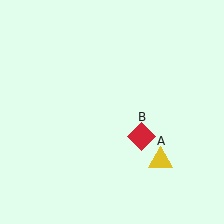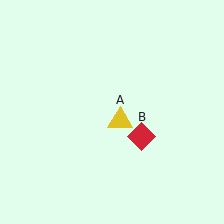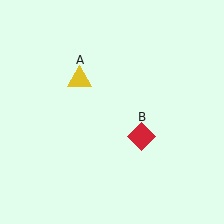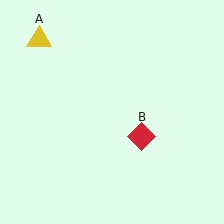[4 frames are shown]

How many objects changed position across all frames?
1 object changed position: yellow triangle (object A).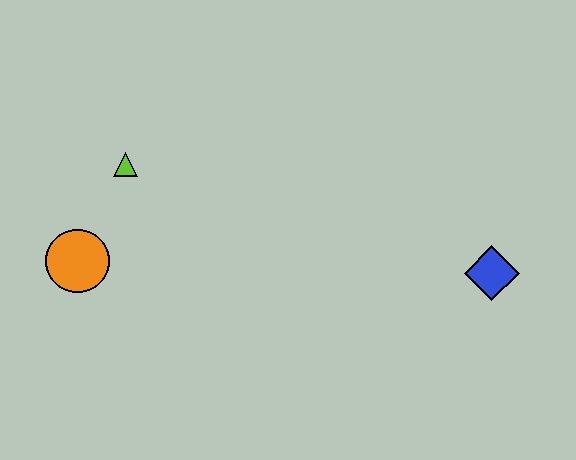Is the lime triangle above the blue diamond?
Yes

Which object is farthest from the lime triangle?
The blue diamond is farthest from the lime triangle.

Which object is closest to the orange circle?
The lime triangle is closest to the orange circle.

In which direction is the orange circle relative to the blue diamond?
The orange circle is to the left of the blue diamond.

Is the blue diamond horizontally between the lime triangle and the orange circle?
No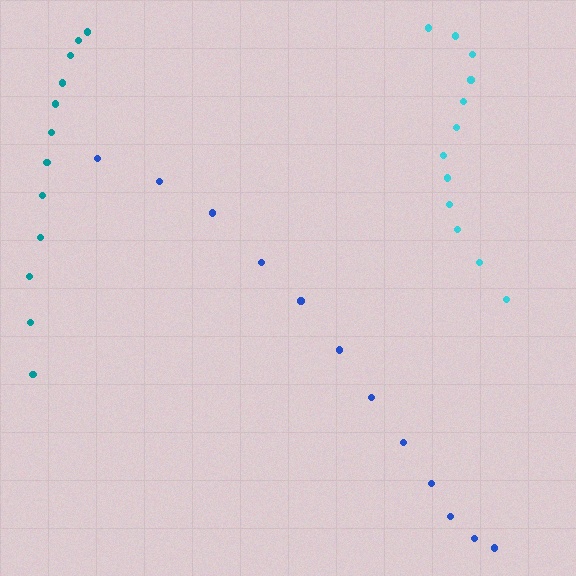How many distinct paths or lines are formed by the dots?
There are 3 distinct paths.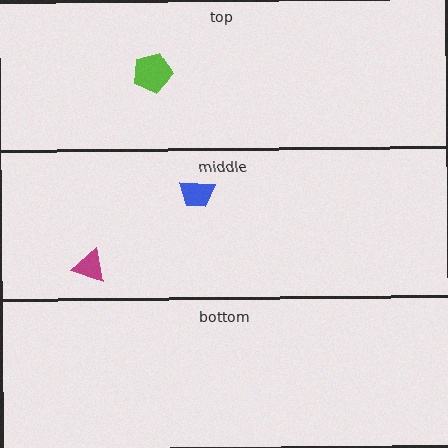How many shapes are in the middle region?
2.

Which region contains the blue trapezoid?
The middle region.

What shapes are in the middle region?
The blue trapezoid, the magenta triangle.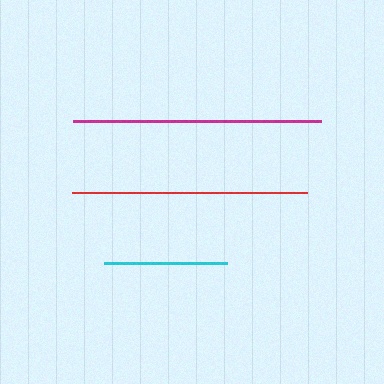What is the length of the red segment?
The red segment is approximately 235 pixels long.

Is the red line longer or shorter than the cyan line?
The red line is longer than the cyan line.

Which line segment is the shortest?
The cyan line is the shortest at approximately 123 pixels.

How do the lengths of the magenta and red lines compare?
The magenta and red lines are approximately the same length.